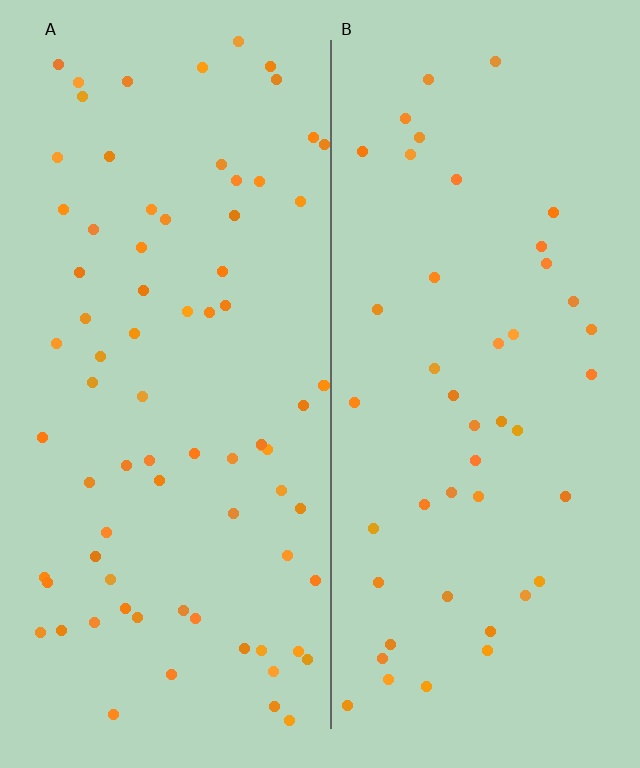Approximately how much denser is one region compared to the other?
Approximately 1.7× — region A over region B.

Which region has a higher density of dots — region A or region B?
A (the left).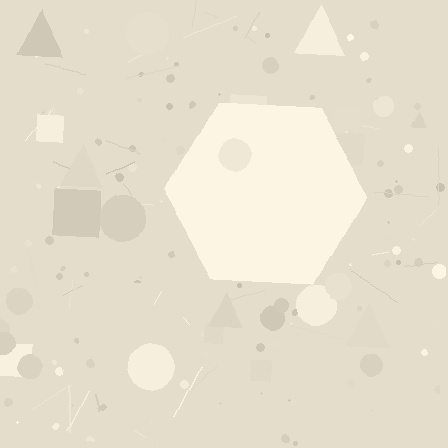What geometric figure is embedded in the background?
A hexagon is embedded in the background.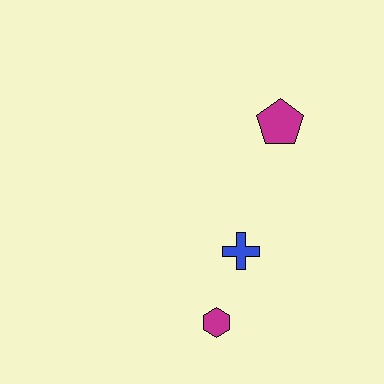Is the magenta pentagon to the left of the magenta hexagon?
No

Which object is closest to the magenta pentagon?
The blue cross is closest to the magenta pentagon.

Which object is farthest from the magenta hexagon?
The magenta pentagon is farthest from the magenta hexagon.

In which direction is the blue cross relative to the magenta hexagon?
The blue cross is above the magenta hexagon.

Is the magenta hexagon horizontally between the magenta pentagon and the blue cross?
No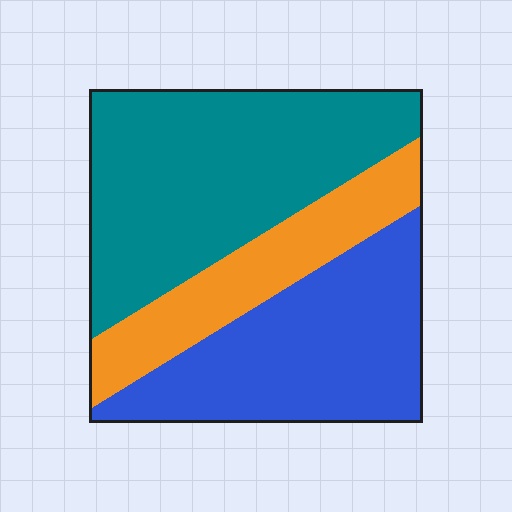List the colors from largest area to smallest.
From largest to smallest: teal, blue, orange.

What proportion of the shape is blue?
Blue covers about 35% of the shape.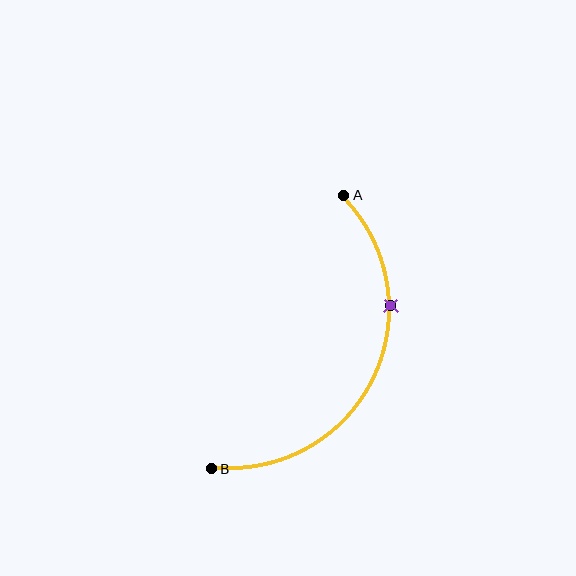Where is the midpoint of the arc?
The arc midpoint is the point on the curve farthest from the straight line joining A and B. It sits to the right of that line.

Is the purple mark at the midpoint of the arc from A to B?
No. The purple mark lies on the arc but is closer to endpoint A. The arc midpoint would be at the point on the curve equidistant along the arc from both A and B.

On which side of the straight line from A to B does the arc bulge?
The arc bulges to the right of the straight line connecting A and B.